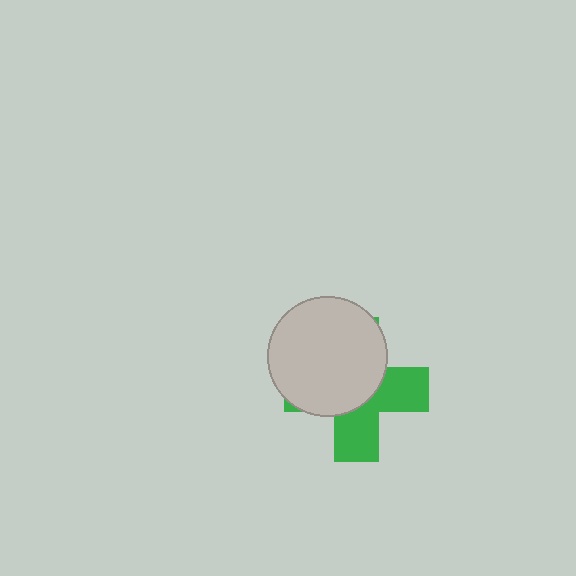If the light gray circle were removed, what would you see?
You would see the complete green cross.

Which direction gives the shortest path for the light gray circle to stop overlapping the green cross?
Moving toward the upper-left gives the shortest separation.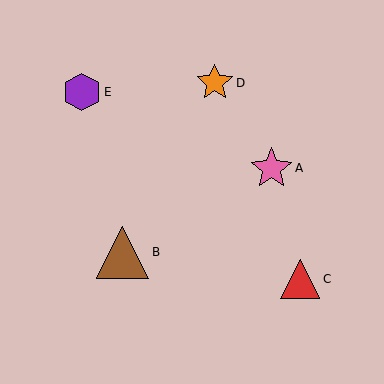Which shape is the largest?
The brown triangle (labeled B) is the largest.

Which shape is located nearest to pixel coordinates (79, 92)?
The purple hexagon (labeled E) at (82, 92) is nearest to that location.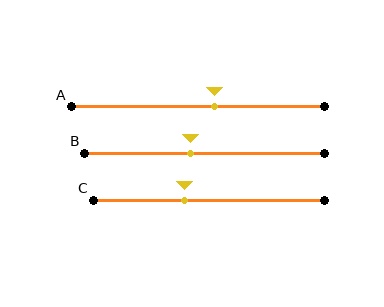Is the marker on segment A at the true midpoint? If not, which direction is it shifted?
No, the marker on segment A is shifted to the right by about 7% of the segment length.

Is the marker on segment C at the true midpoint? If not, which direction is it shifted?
No, the marker on segment C is shifted to the left by about 10% of the segment length.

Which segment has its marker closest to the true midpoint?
Segment B has its marker closest to the true midpoint.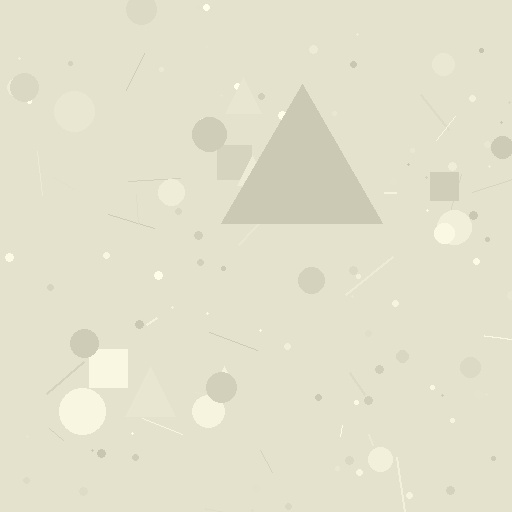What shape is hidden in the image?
A triangle is hidden in the image.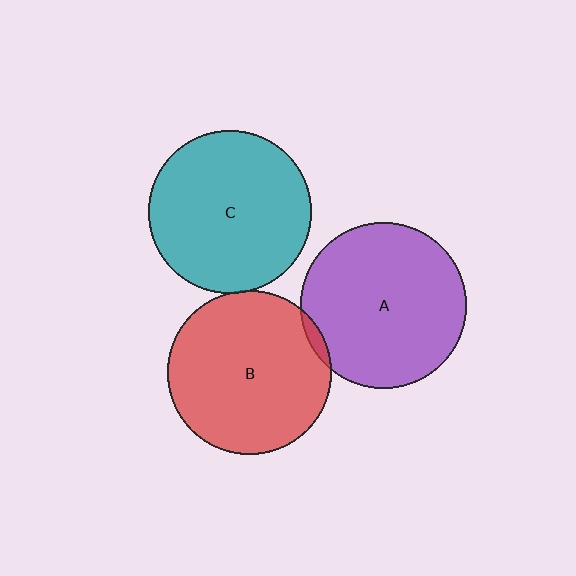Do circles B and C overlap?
Yes.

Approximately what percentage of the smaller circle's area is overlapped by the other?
Approximately 5%.